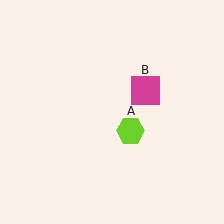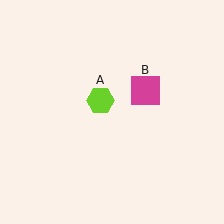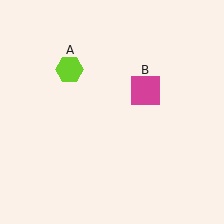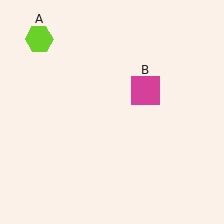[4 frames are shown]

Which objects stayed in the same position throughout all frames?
Magenta square (object B) remained stationary.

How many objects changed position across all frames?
1 object changed position: lime hexagon (object A).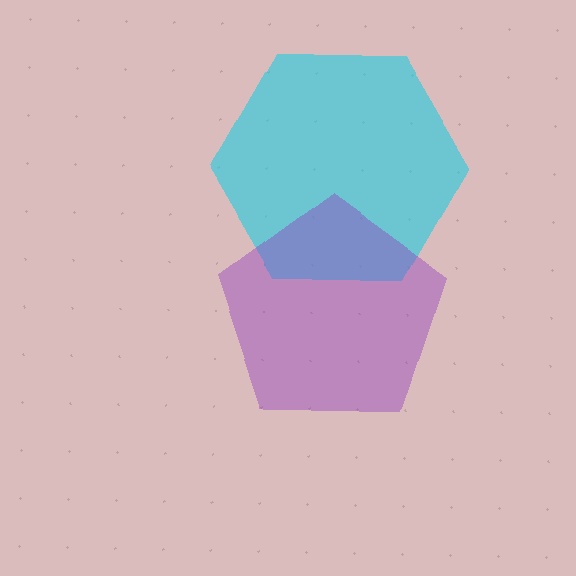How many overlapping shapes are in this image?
There are 2 overlapping shapes in the image.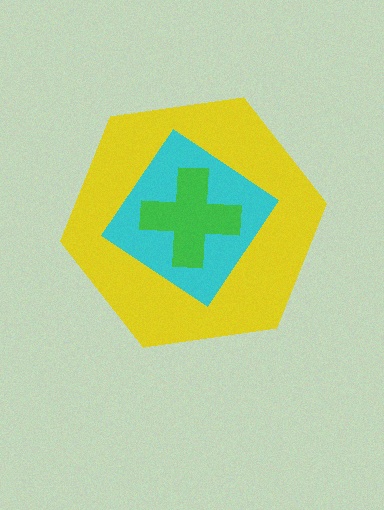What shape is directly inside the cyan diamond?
The green cross.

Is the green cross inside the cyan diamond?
Yes.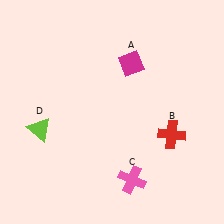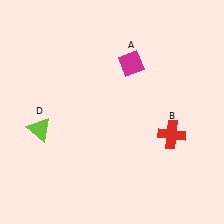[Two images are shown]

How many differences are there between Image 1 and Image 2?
There is 1 difference between the two images.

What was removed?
The pink cross (C) was removed in Image 2.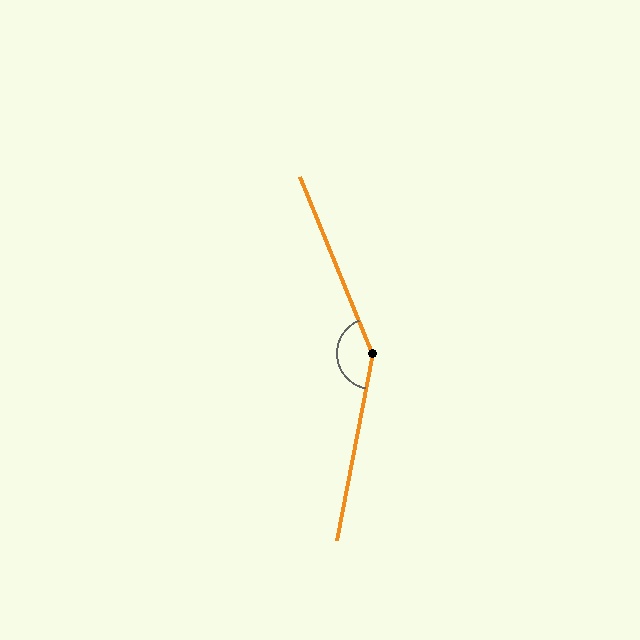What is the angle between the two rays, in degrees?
Approximately 147 degrees.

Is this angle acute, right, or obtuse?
It is obtuse.